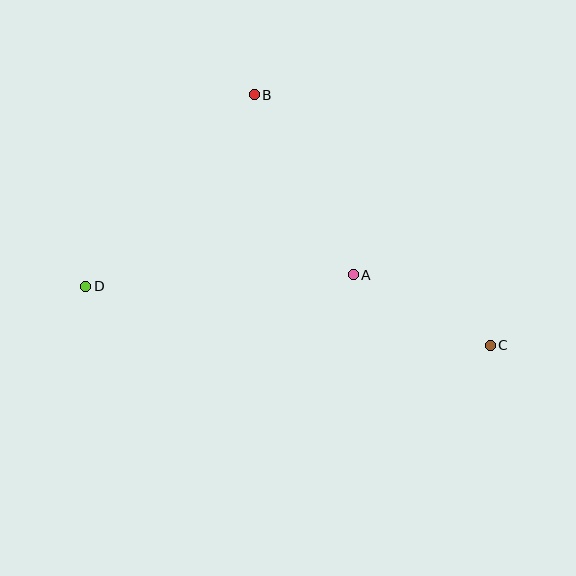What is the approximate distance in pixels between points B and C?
The distance between B and C is approximately 344 pixels.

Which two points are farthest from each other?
Points C and D are farthest from each other.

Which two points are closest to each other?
Points A and C are closest to each other.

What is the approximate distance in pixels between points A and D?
The distance between A and D is approximately 268 pixels.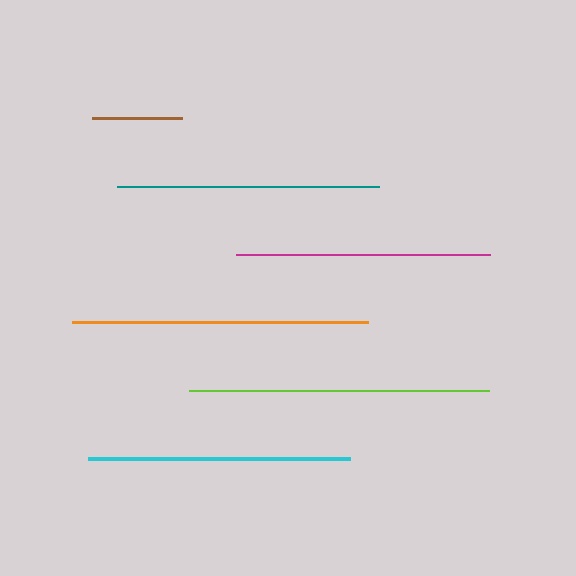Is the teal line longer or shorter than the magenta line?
The teal line is longer than the magenta line.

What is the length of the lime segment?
The lime segment is approximately 300 pixels long.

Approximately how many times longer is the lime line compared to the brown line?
The lime line is approximately 3.3 times the length of the brown line.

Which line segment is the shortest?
The brown line is the shortest at approximately 90 pixels.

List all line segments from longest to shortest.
From longest to shortest: lime, orange, teal, cyan, magenta, brown.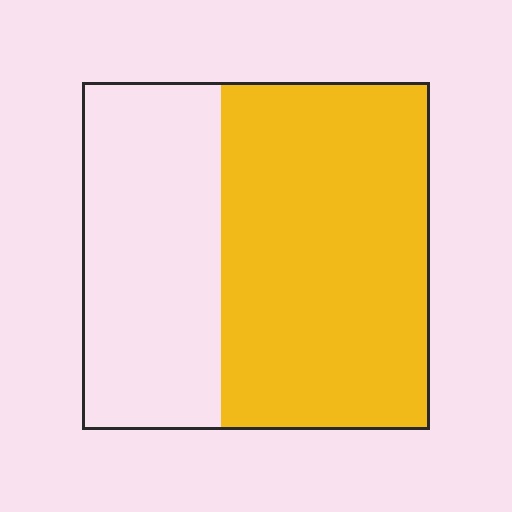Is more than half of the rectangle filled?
Yes.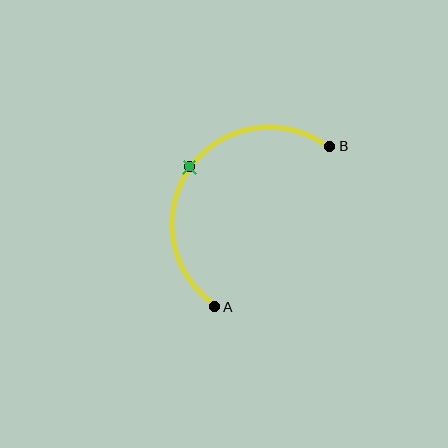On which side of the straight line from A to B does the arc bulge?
The arc bulges above and to the left of the straight line connecting A and B.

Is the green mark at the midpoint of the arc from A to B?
Yes. The green mark lies on the arc at equal arc-length from both A and B — it is the arc midpoint.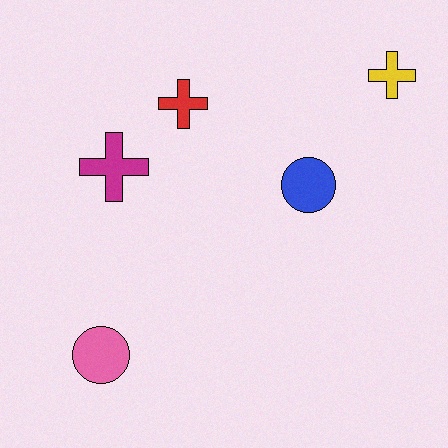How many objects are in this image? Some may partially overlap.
There are 5 objects.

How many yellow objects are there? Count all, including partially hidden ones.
There is 1 yellow object.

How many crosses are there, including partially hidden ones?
There are 3 crosses.